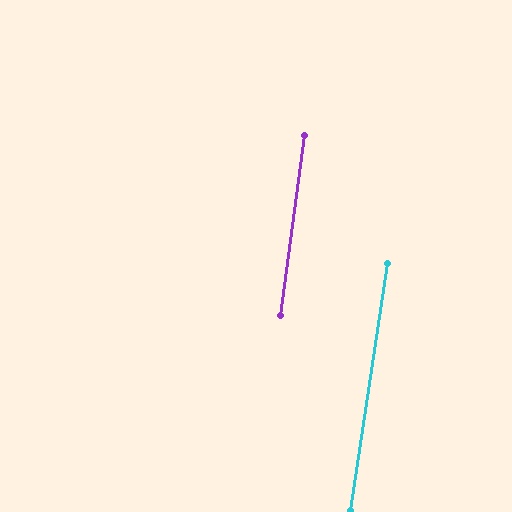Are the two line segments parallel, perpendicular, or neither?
Parallel — their directions differ by only 0.7°.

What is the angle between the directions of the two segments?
Approximately 1 degree.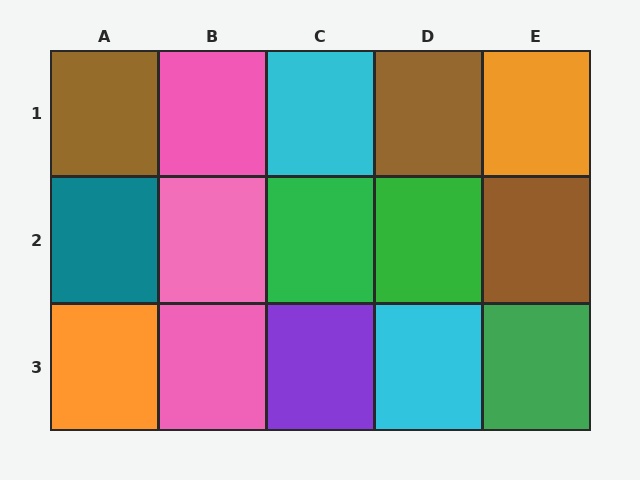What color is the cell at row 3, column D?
Cyan.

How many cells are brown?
3 cells are brown.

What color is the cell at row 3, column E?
Green.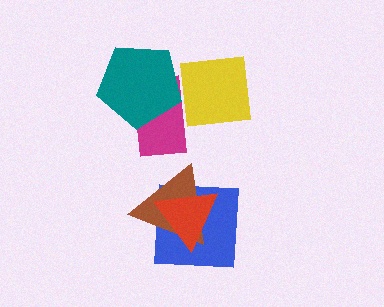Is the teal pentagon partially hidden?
Yes, it is partially covered by another shape.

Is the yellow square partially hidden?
No, no other shape covers it.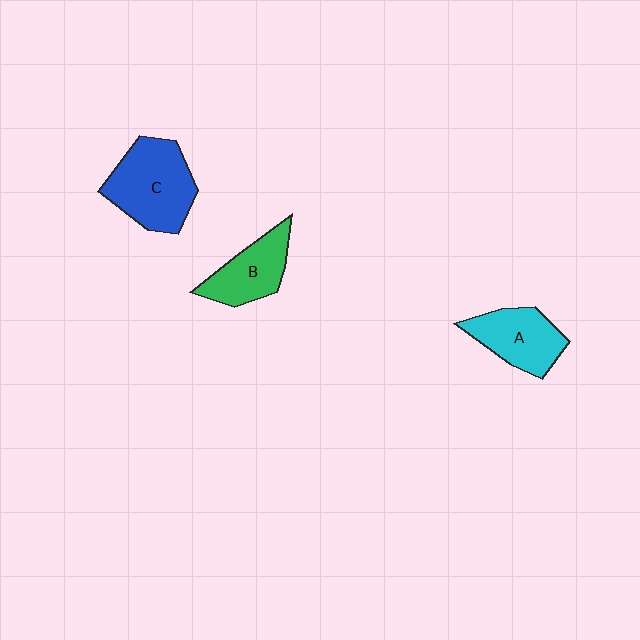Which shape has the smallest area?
Shape B (green).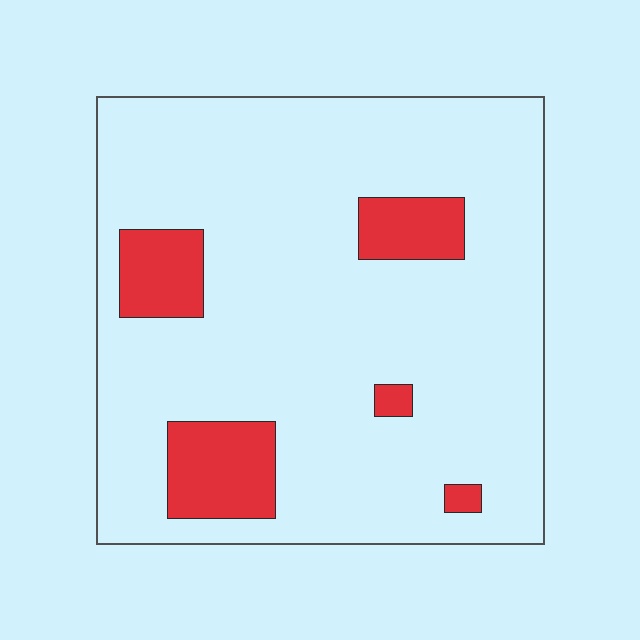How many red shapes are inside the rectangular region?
5.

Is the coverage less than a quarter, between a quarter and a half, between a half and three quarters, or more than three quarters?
Less than a quarter.